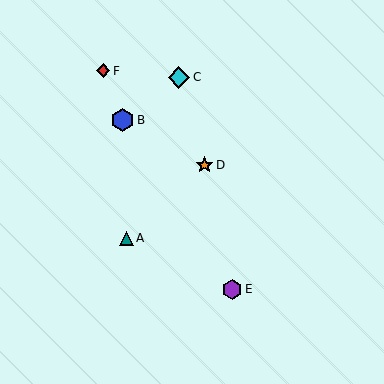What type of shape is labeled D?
Shape D is an orange star.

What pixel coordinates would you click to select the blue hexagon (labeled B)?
Click at (122, 120) to select the blue hexagon B.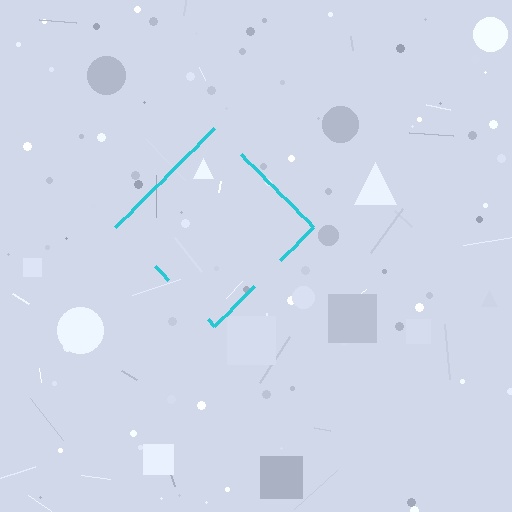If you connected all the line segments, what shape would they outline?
They would outline a diamond.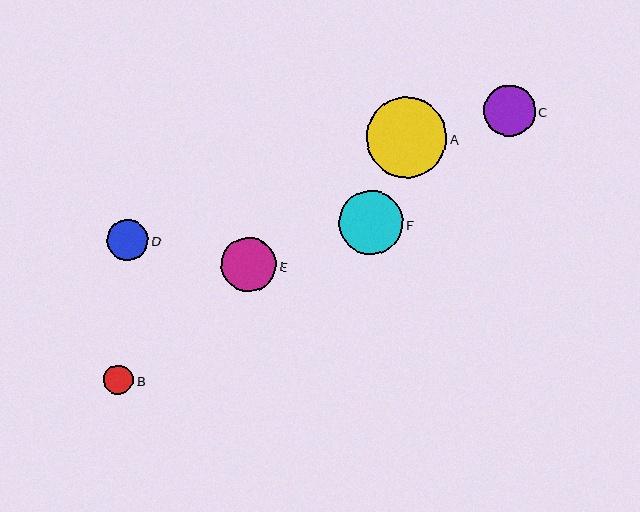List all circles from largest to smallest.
From largest to smallest: A, F, E, C, D, B.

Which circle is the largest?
Circle A is the largest with a size of approximately 81 pixels.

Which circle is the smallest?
Circle B is the smallest with a size of approximately 30 pixels.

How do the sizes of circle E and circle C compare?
Circle E and circle C are approximately the same size.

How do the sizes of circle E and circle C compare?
Circle E and circle C are approximately the same size.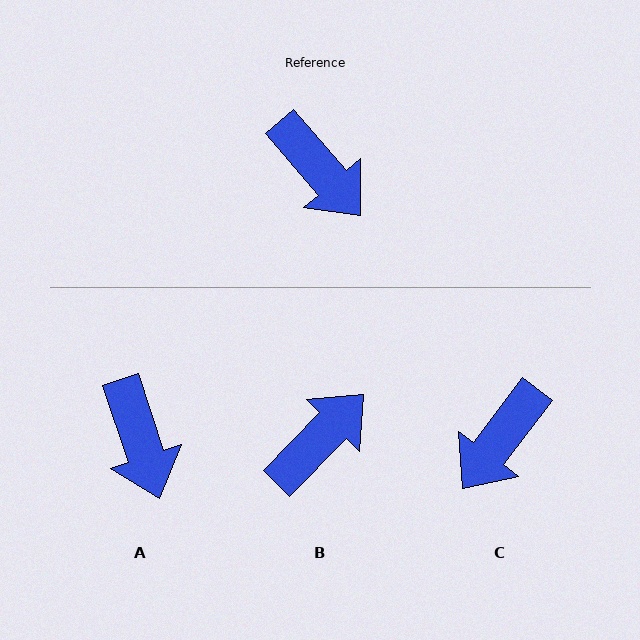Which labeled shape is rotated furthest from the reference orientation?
B, about 95 degrees away.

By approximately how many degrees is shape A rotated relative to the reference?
Approximately 23 degrees clockwise.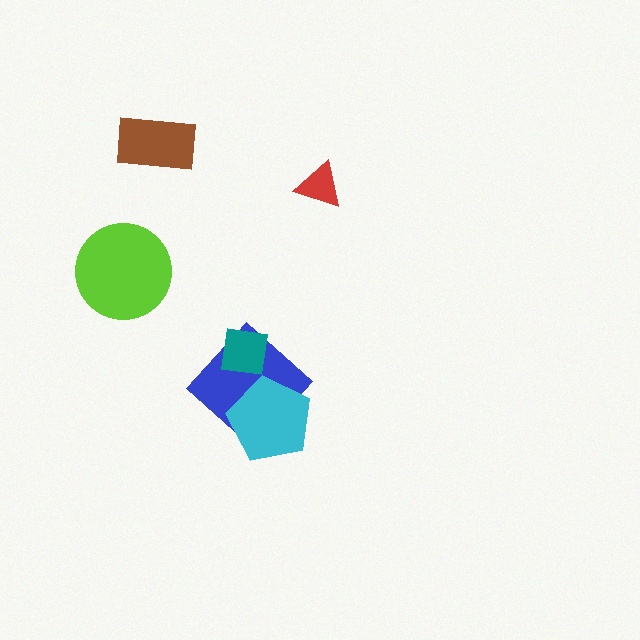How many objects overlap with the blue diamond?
2 objects overlap with the blue diamond.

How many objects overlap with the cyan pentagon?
1 object overlaps with the cyan pentagon.